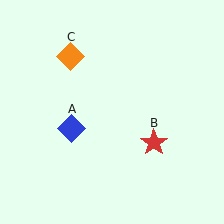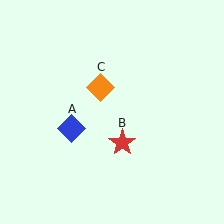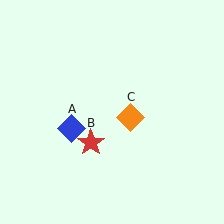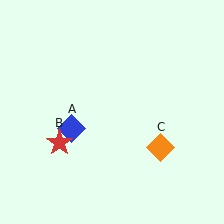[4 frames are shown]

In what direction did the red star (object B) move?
The red star (object B) moved left.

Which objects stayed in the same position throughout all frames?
Blue diamond (object A) remained stationary.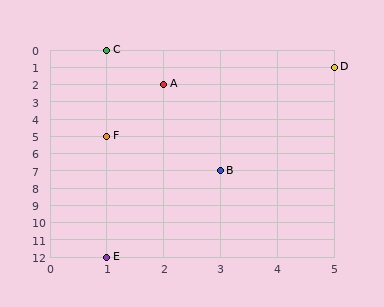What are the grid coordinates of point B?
Point B is at grid coordinates (3, 7).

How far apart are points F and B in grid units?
Points F and B are 2 columns and 2 rows apart (about 2.8 grid units diagonally).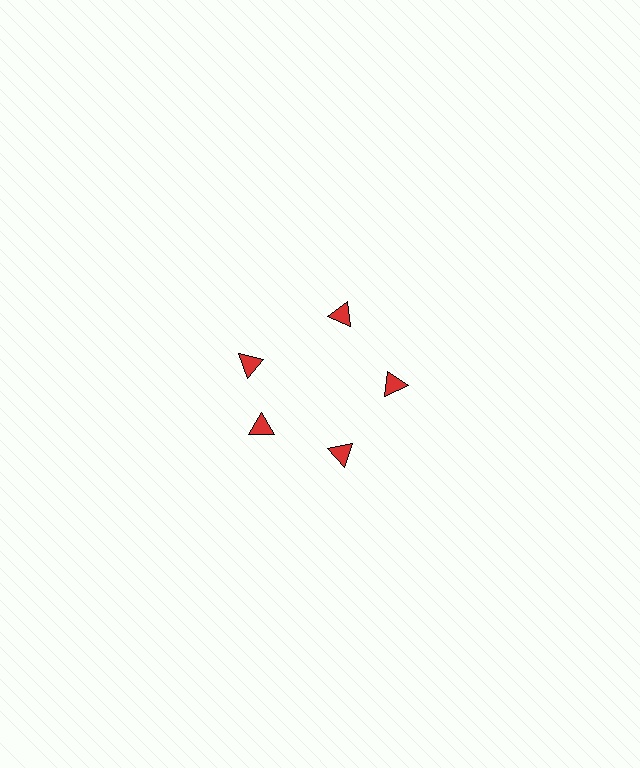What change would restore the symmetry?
The symmetry would be restored by rotating it back into even spacing with its neighbors so that all 5 triangles sit at equal angles and equal distance from the center.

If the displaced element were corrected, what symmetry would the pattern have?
It would have 5-fold rotational symmetry — the pattern would map onto itself every 72 degrees.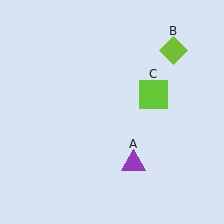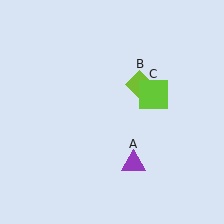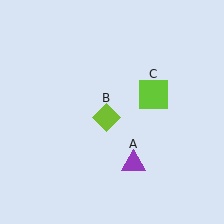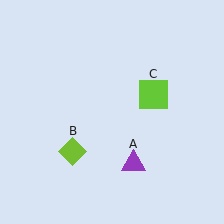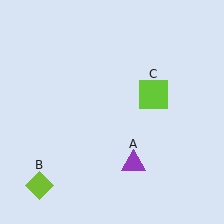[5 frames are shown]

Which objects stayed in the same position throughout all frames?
Purple triangle (object A) and lime square (object C) remained stationary.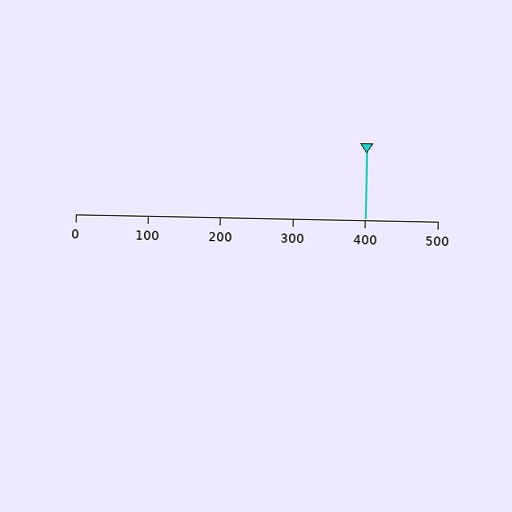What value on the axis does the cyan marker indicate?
The marker indicates approximately 400.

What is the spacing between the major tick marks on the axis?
The major ticks are spaced 100 apart.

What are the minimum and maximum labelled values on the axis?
The axis runs from 0 to 500.